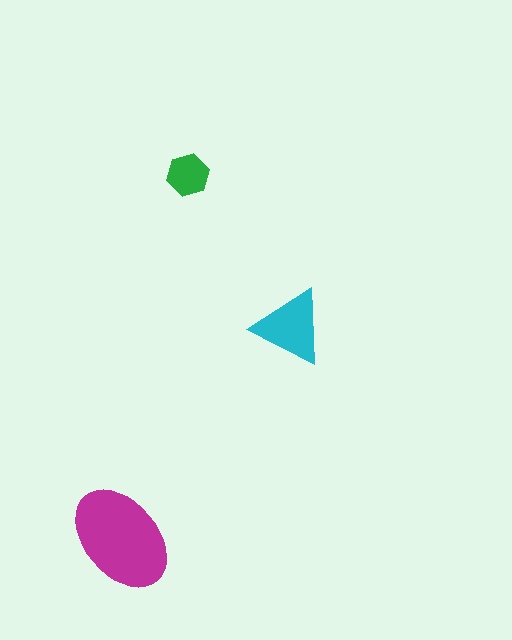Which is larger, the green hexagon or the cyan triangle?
The cyan triangle.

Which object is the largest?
The magenta ellipse.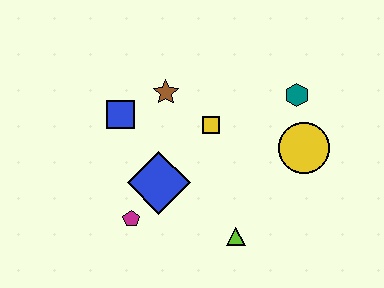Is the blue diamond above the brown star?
No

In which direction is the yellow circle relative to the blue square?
The yellow circle is to the right of the blue square.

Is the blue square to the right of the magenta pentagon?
No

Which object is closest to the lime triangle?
The blue diamond is closest to the lime triangle.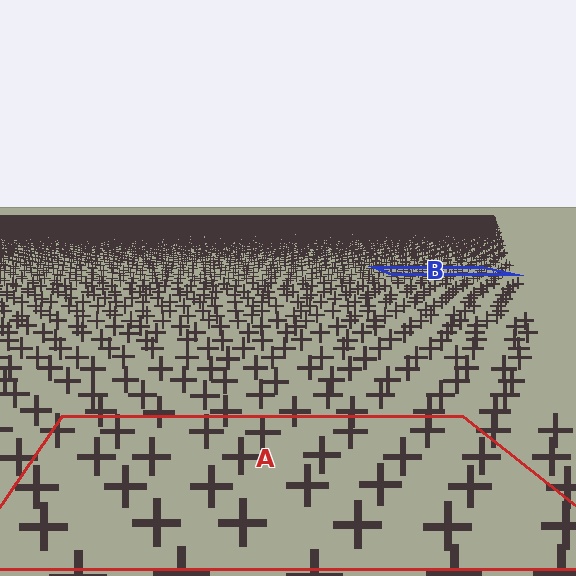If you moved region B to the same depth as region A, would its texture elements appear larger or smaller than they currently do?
They would appear larger. At a closer depth, the same texture elements are projected at a bigger on-screen size.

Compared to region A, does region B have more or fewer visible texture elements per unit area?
Region B has more texture elements per unit area — they are packed more densely because it is farther away.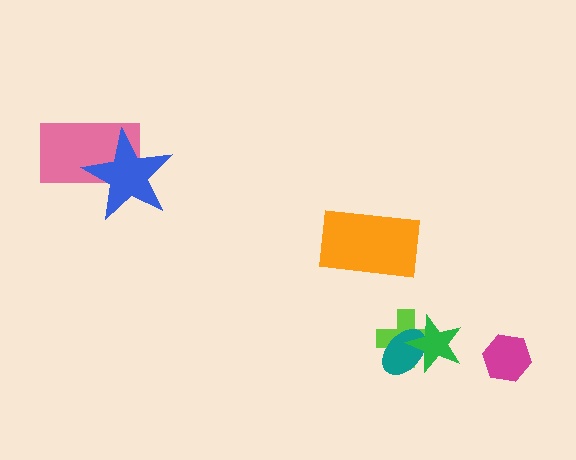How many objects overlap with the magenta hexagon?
0 objects overlap with the magenta hexagon.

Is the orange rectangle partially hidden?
No, no other shape covers it.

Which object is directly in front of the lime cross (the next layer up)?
The teal ellipse is directly in front of the lime cross.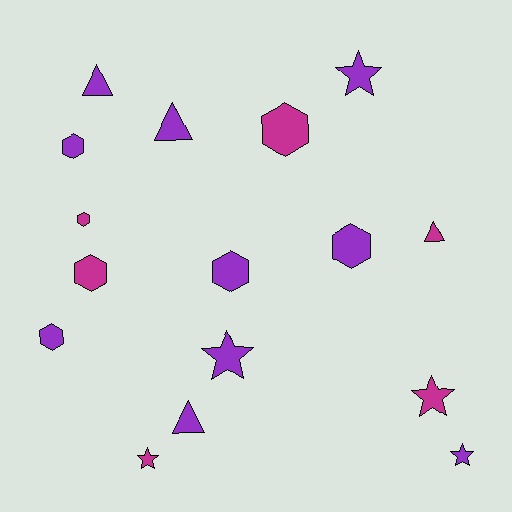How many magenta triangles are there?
There is 1 magenta triangle.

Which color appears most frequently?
Purple, with 10 objects.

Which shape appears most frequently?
Hexagon, with 7 objects.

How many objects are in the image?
There are 16 objects.